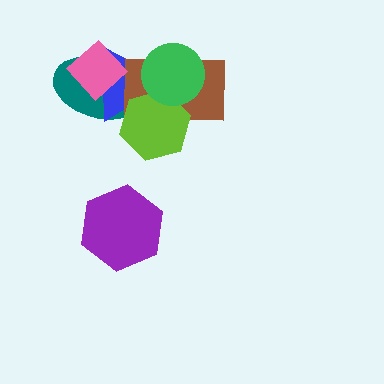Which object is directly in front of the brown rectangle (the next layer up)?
The lime hexagon is directly in front of the brown rectangle.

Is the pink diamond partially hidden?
No, no other shape covers it.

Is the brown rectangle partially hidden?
Yes, it is partially covered by another shape.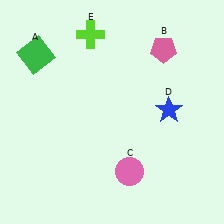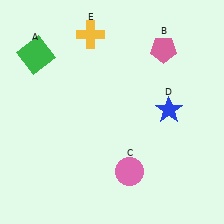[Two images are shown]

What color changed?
The cross (E) changed from lime in Image 1 to yellow in Image 2.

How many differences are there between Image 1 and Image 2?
There is 1 difference between the two images.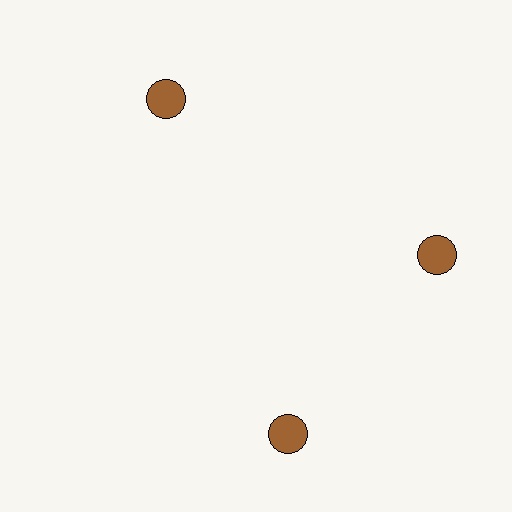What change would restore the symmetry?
The symmetry would be restored by rotating it back into even spacing with its neighbors so that all 3 circles sit at equal angles and equal distance from the center.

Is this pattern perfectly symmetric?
No. The 3 brown circles are arranged in a ring, but one element near the 7 o'clock position is rotated out of alignment along the ring, breaking the 3-fold rotational symmetry.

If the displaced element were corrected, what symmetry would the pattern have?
It would have 3-fold rotational symmetry — the pattern would map onto itself every 120 degrees.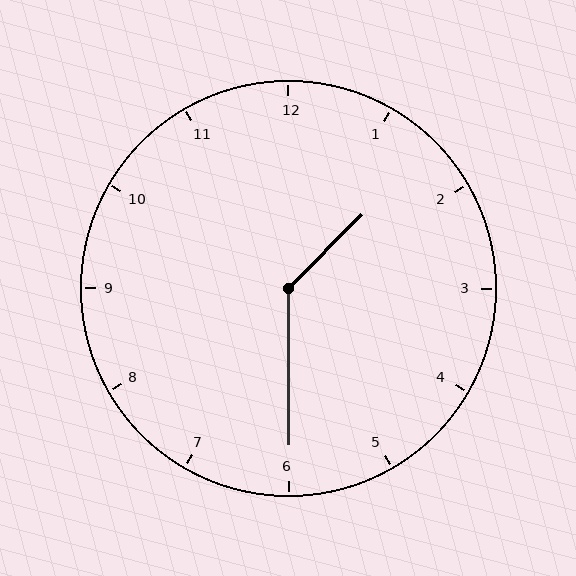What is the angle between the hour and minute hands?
Approximately 135 degrees.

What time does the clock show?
1:30.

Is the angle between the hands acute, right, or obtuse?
It is obtuse.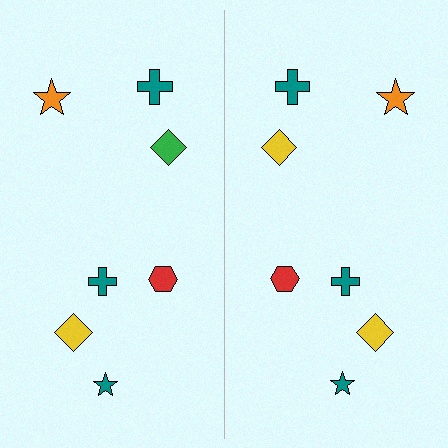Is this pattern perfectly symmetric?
No, the pattern is not perfectly symmetric. The yellow diamond on the right side breaks the symmetry — its mirror counterpart is green.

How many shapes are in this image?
There are 14 shapes in this image.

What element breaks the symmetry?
The yellow diamond on the right side breaks the symmetry — its mirror counterpart is green.